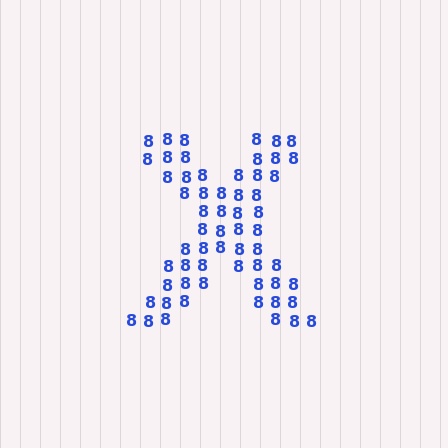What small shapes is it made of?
It is made of small digit 8's.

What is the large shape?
The large shape is the letter X.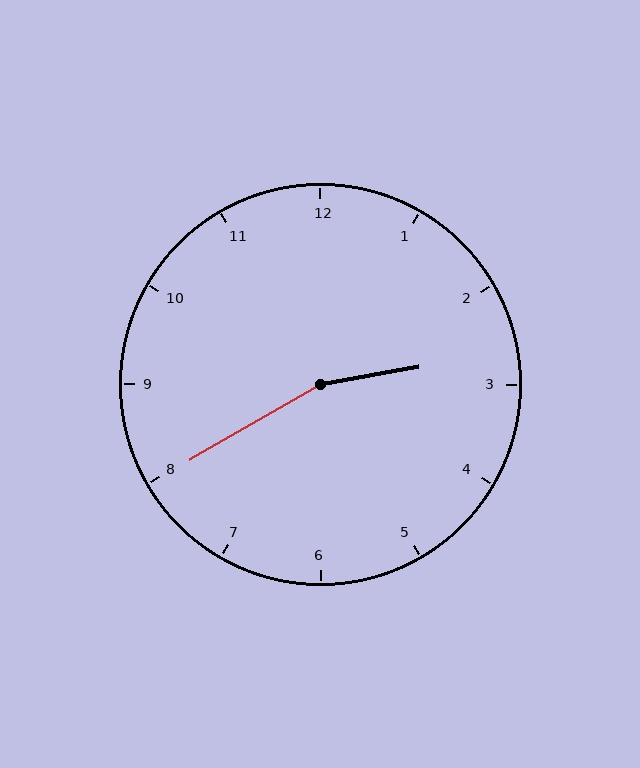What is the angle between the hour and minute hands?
Approximately 160 degrees.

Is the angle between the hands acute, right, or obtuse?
It is obtuse.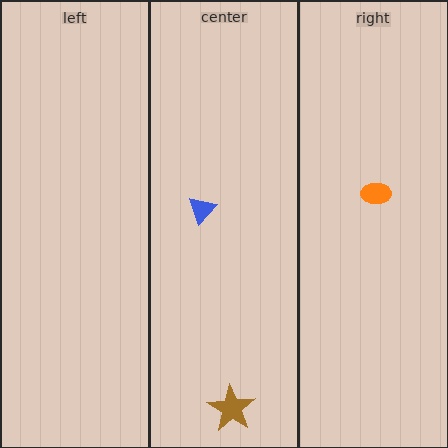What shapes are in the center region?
The blue triangle, the brown star.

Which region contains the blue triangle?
The center region.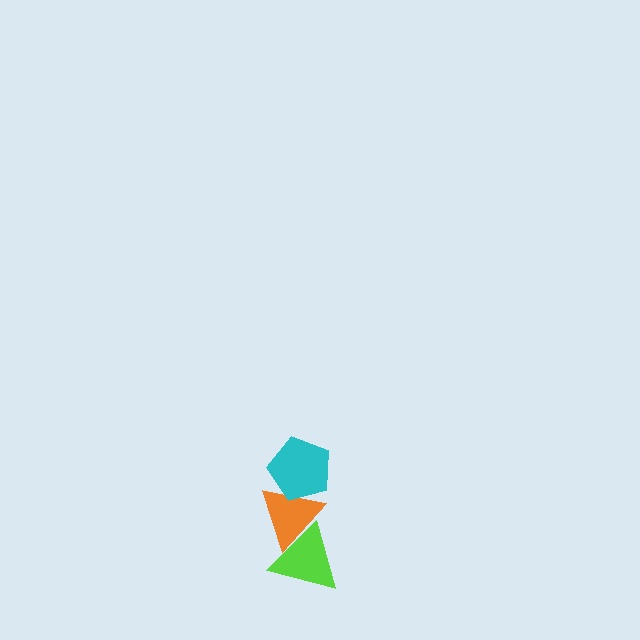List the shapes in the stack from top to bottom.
From top to bottom: the cyan pentagon, the orange triangle, the lime triangle.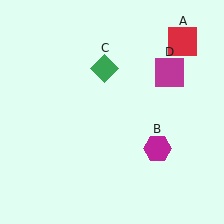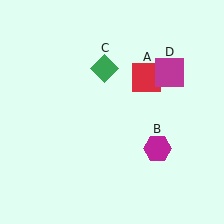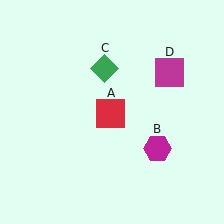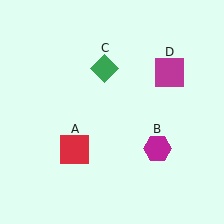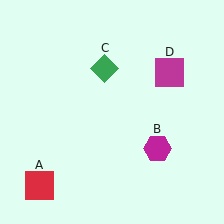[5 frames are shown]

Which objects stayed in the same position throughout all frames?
Magenta hexagon (object B) and green diamond (object C) and magenta square (object D) remained stationary.